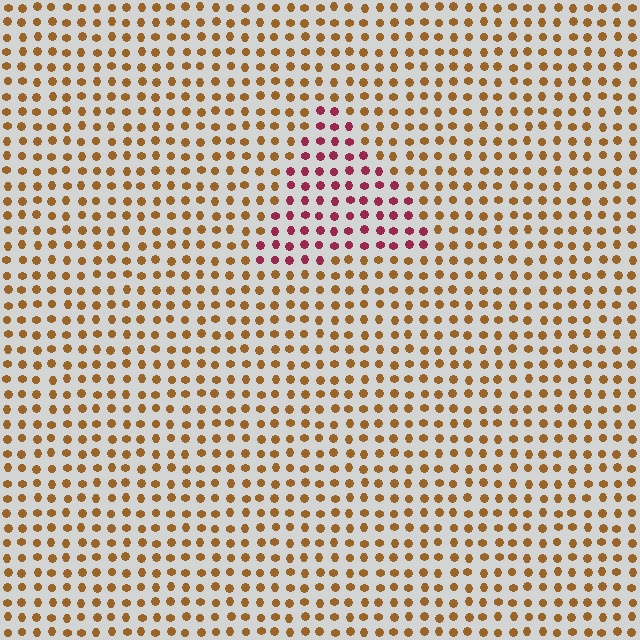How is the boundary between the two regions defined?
The boundary is defined purely by a slight shift in hue (about 53 degrees). Spacing, size, and orientation are identical on both sides.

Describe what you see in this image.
The image is filled with small brown elements in a uniform arrangement. A triangle-shaped region is visible where the elements are tinted to a slightly different hue, forming a subtle color boundary.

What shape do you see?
I see a triangle.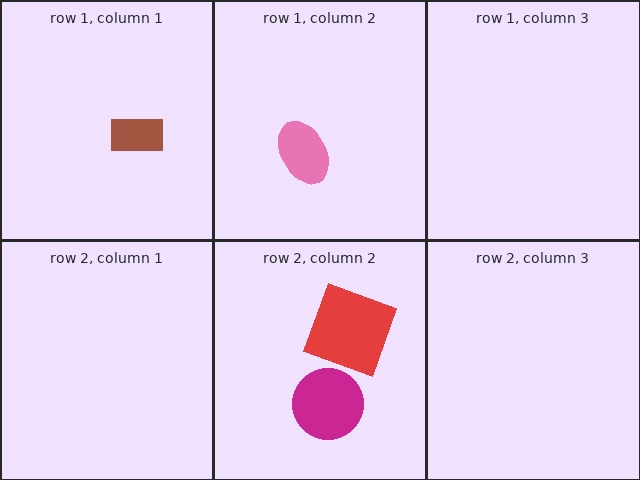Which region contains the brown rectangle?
The row 1, column 1 region.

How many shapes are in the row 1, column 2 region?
1.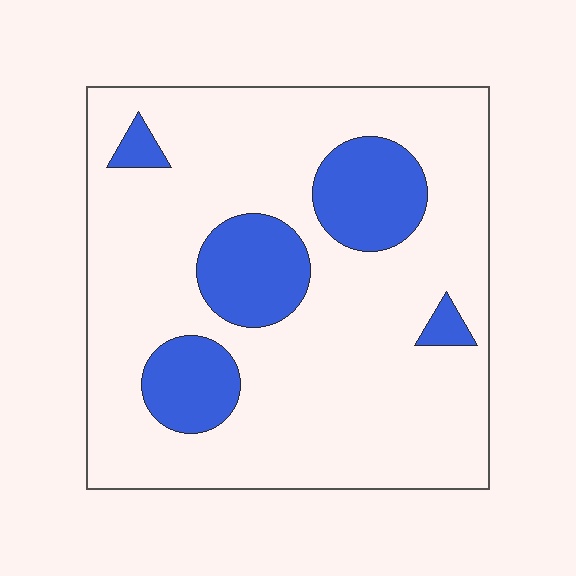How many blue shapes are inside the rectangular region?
5.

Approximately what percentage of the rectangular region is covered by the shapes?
Approximately 20%.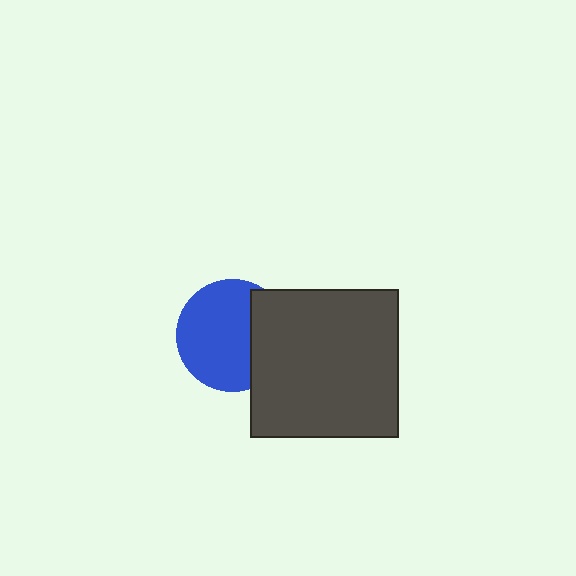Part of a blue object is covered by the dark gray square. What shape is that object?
It is a circle.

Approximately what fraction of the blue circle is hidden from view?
Roughly 30% of the blue circle is hidden behind the dark gray square.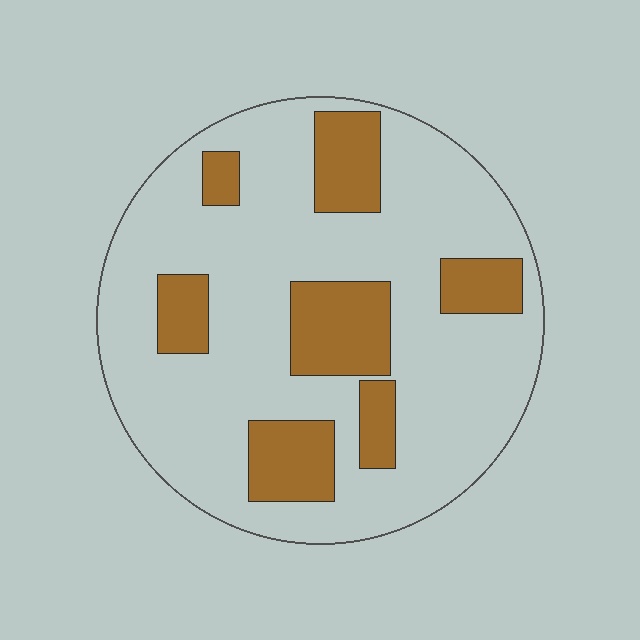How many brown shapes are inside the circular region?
7.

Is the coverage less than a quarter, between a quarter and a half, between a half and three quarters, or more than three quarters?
Less than a quarter.